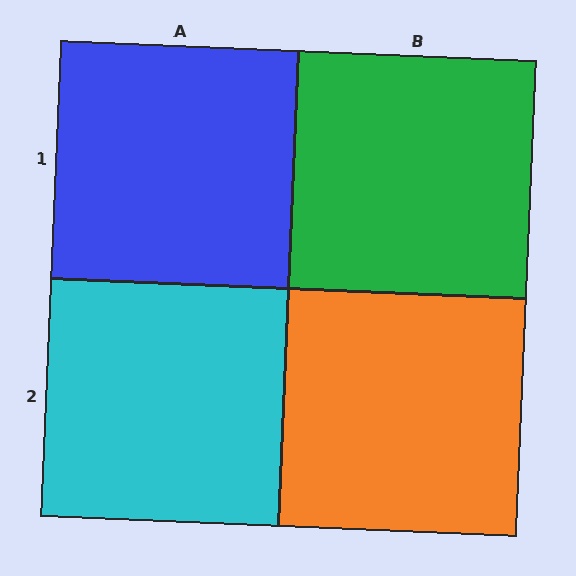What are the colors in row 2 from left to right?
Cyan, orange.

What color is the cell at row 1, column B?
Green.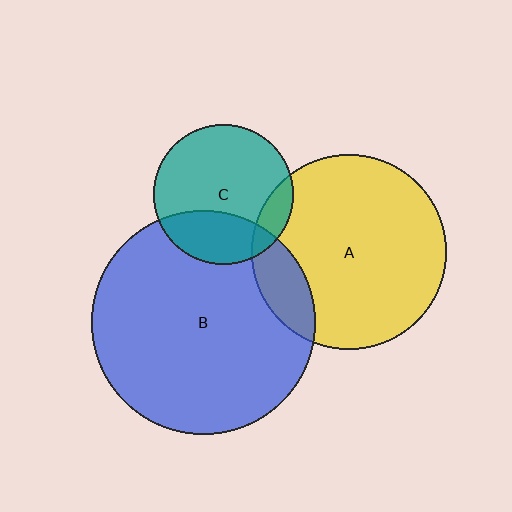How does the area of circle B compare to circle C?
Approximately 2.6 times.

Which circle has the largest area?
Circle B (blue).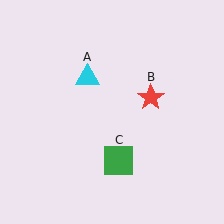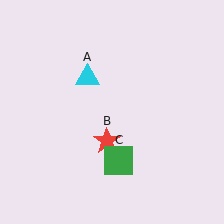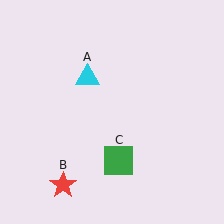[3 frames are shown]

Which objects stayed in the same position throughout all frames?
Cyan triangle (object A) and green square (object C) remained stationary.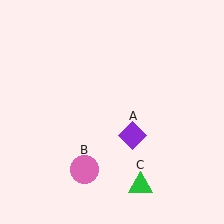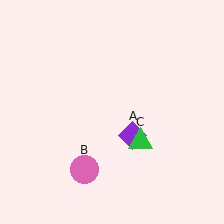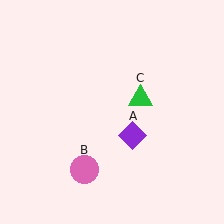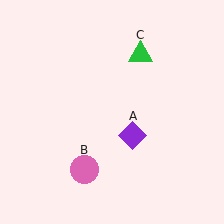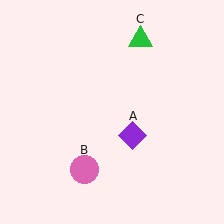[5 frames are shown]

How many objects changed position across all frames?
1 object changed position: green triangle (object C).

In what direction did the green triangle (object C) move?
The green triangle (object C) moved up.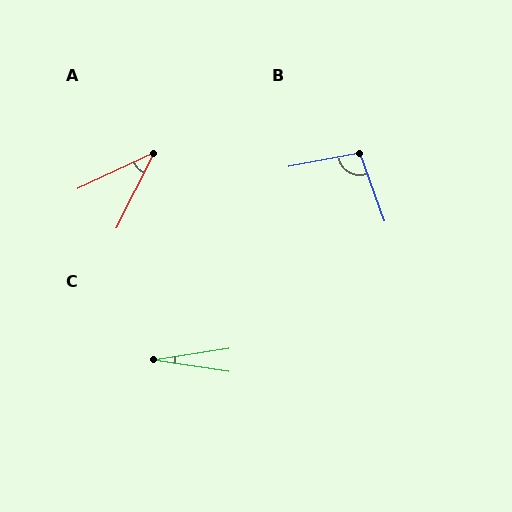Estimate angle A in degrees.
Approximately 38 degrees.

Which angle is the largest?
B, at approximately 99 degrees.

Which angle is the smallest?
C, at approximately 17 degrees.